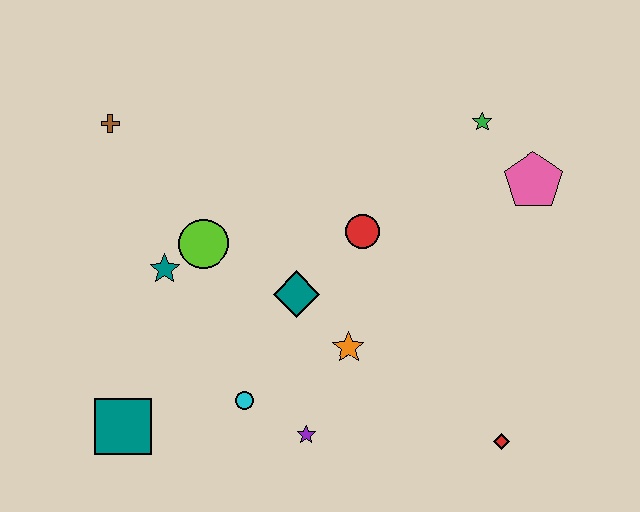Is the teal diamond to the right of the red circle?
No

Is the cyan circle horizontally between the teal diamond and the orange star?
No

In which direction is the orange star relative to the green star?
The orange star is below the green star.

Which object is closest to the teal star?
The lime circle is closest to the teal star.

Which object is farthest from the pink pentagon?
The teal square is farthest from the pink pentagon.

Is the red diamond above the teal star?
No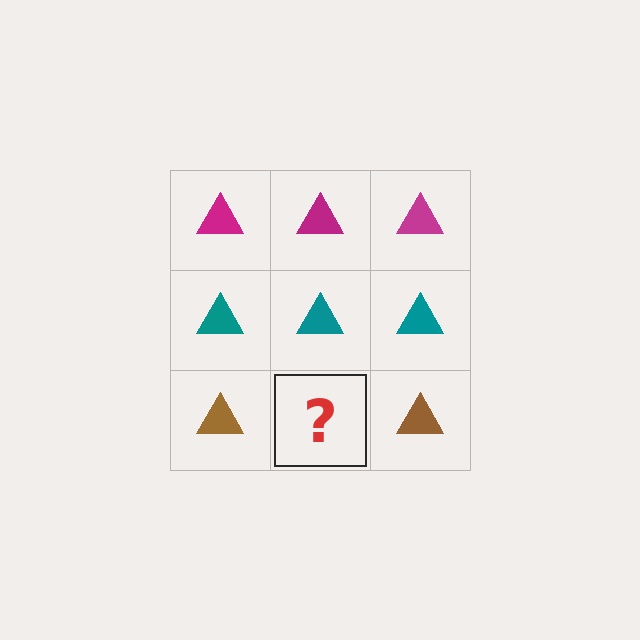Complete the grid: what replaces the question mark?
The question mark should be replaced with a brown triangle.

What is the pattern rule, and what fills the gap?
The rule is that each row has a consistent color. The gap should be filled with a brown triangle.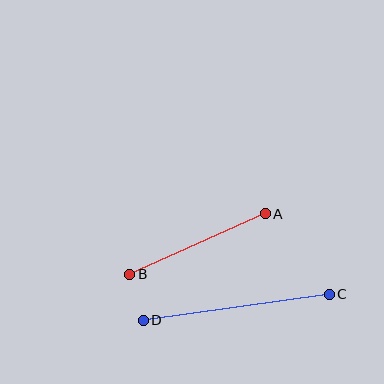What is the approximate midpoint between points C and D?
The midpoint is at approximately (236, 307) pixels.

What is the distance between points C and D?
The distance is approximately 188 pixels.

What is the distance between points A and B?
The distance is approximately 148 pixels.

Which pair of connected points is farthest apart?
Points C and D are farthest apart.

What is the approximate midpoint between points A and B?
The midpoint is at approximately (197, 244) pixels.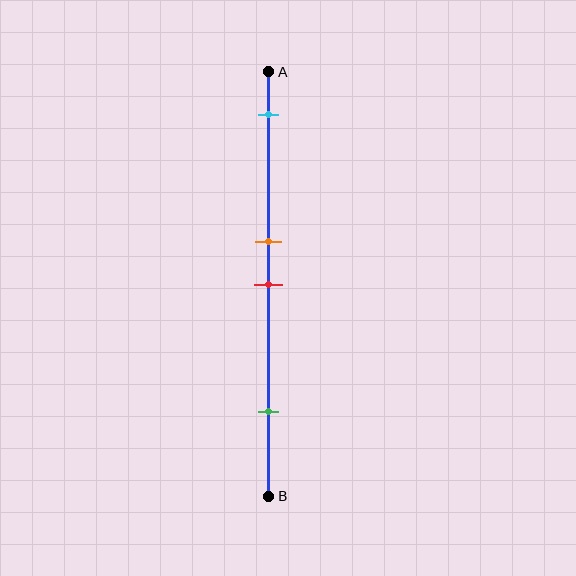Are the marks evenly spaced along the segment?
No, the marks are not evenly spaced.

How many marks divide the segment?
There are 4 marks dividing the segment.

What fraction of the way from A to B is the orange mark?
The orange mark is approximately 40% (0.4) of the way from A to B.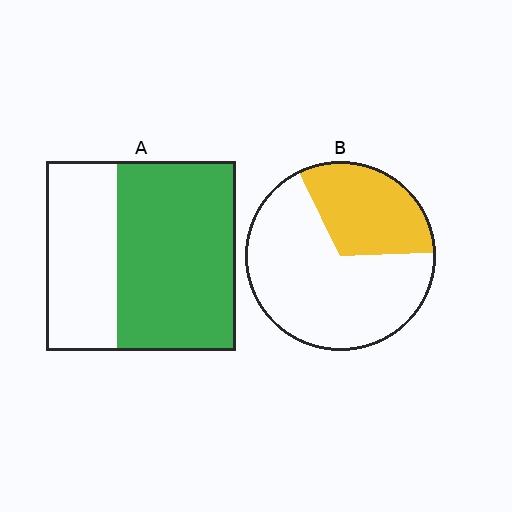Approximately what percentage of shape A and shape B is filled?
A is approximately 65% and B is approximately 30%.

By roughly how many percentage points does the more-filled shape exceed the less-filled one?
By roughly 30 percentage points (A over B).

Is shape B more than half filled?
No.